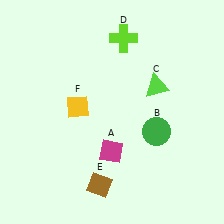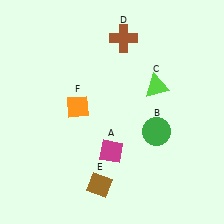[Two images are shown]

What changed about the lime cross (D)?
In Image 1, D is lime. In Image 2, it changed to brown.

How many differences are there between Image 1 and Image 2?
There are 2 differences between the two images.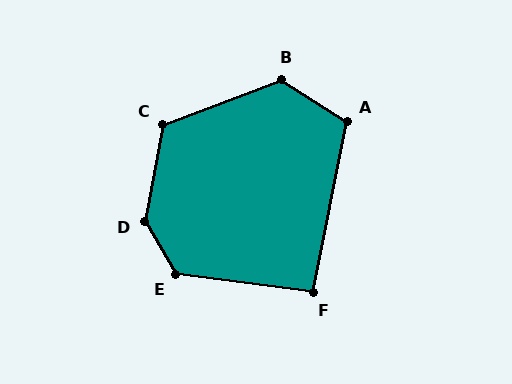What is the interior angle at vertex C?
Approximately 121 degrees (obtuse).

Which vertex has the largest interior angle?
D, at approximately 139 degrees.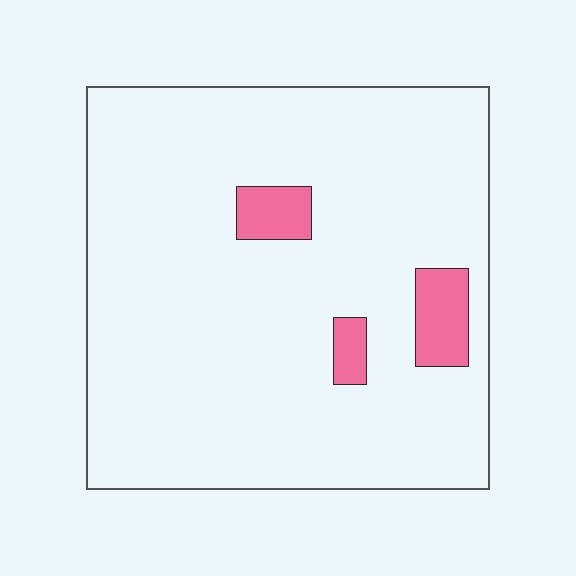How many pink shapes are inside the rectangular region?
3.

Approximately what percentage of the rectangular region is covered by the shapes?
Approximately 5%.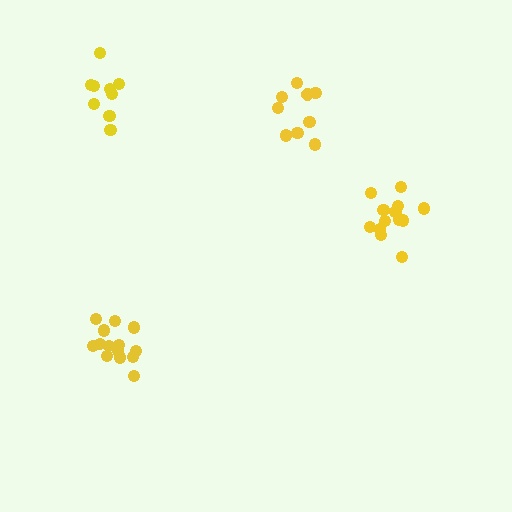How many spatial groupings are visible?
There are 4 spatial groupings.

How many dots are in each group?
Group 1: 13 dots, Group 2: 9 dots, Group 3: 14 dots, Group 4: 9 dots (45 total).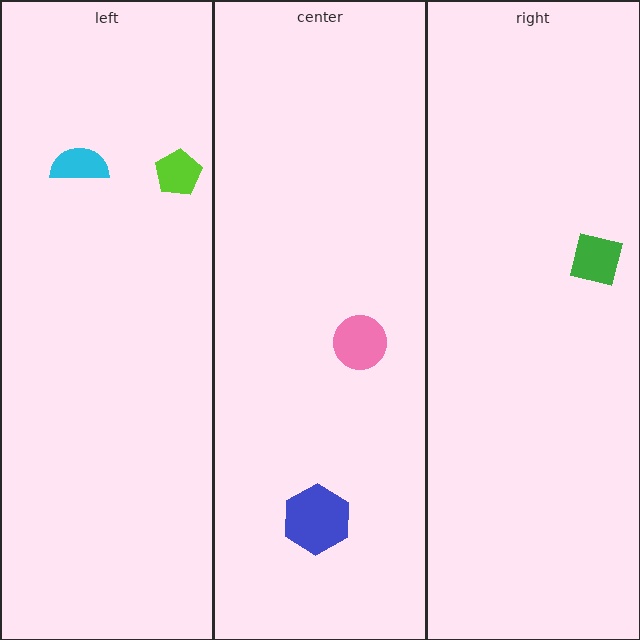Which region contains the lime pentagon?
The left region.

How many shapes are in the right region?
1.